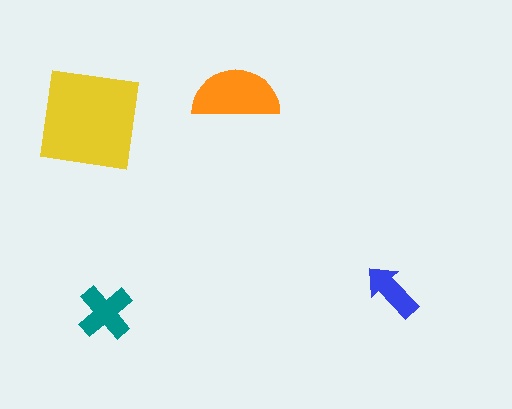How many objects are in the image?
There are 4 objects in the image.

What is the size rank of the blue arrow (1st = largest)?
4th.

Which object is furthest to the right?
The blue arrow is rightmost.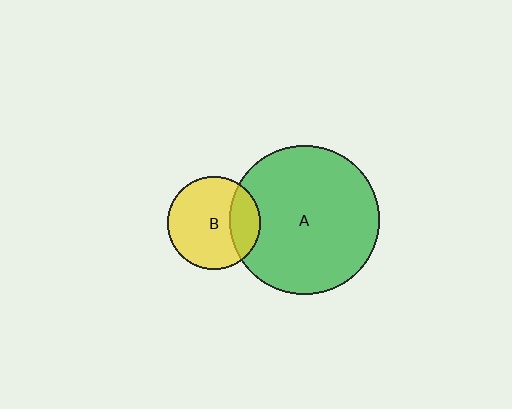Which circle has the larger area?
Circle A (green).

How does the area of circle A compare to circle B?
Approximately 2.6 times.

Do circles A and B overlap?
Yes.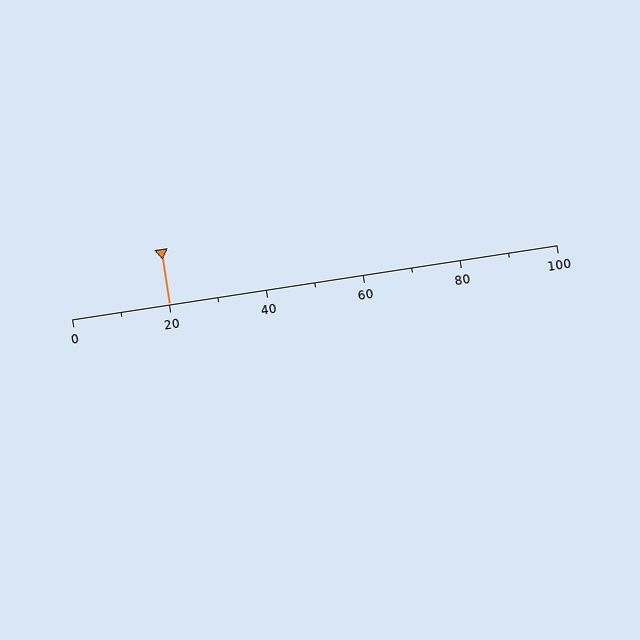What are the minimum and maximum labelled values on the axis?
The axis runs from 0 to 100.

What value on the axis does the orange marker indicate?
The marker indicates approximately 20.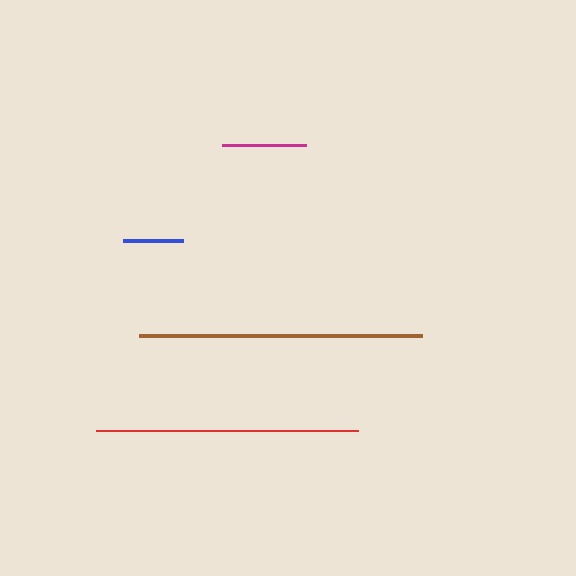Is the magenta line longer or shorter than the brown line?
The brown line is longer than the magenta line.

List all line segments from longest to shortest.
From longest to shortest: brown, red, magenta, blue.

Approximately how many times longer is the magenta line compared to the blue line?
The magenta line is approximately 1.4 times the length of the blue line.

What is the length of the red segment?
The red segment is approximately 262 pixels long.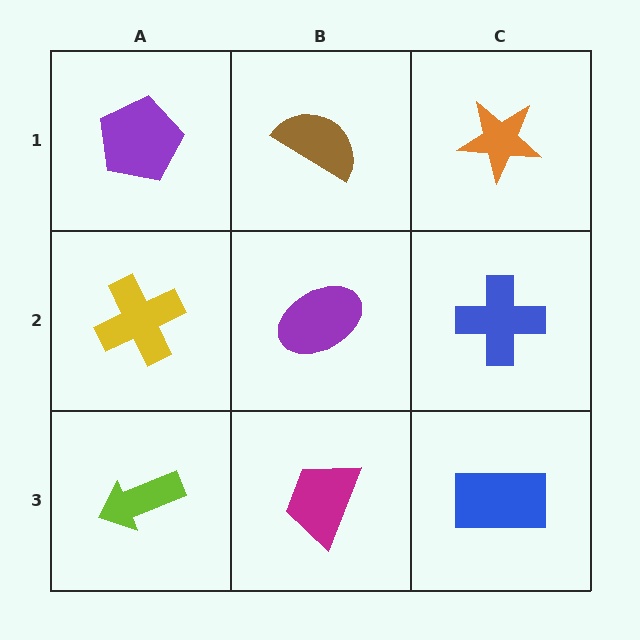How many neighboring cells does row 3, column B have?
3.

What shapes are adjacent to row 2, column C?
An orange star (row 1, column C), a blue rectangle (row 3, column C), a purple ellipse (row 2, column B).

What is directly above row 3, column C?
A blue cross.